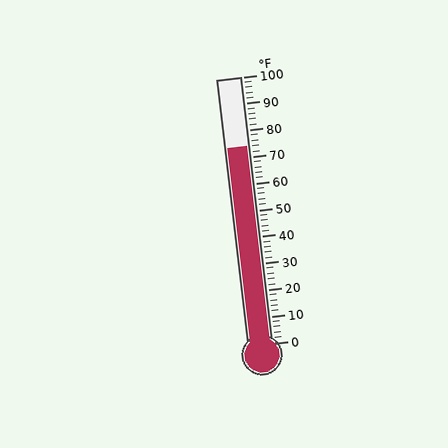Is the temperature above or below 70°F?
The temperature is above 70°F.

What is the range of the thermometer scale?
The thermometer scale ranges from 0°F to 100°F.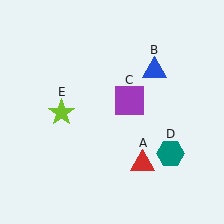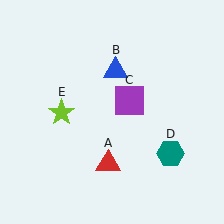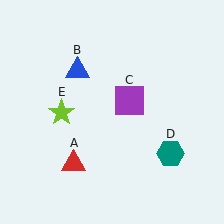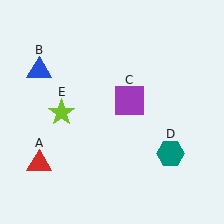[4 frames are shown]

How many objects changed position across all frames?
2 objects changed position: red triangle (object A), blue triangle (object B).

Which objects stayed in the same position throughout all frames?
Purple square (object C) and teal hexagon (object D) and lime star (object E) remained stationary.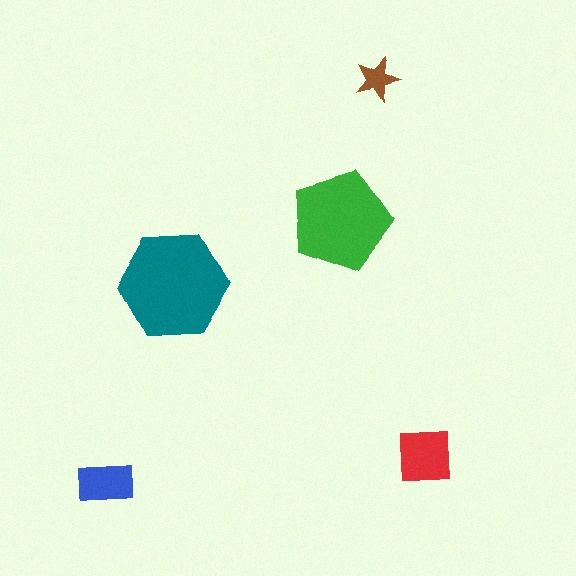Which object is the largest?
The teal hexagon.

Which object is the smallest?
The brown star.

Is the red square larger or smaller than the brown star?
Larger.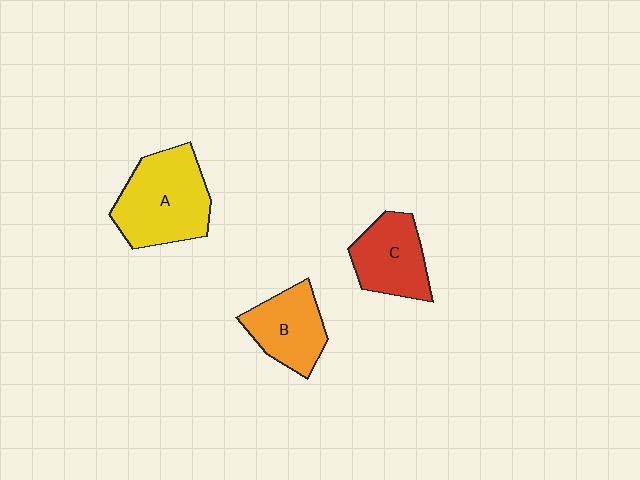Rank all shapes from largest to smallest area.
From largest to smallest: A (yellow), C (red), B (orange).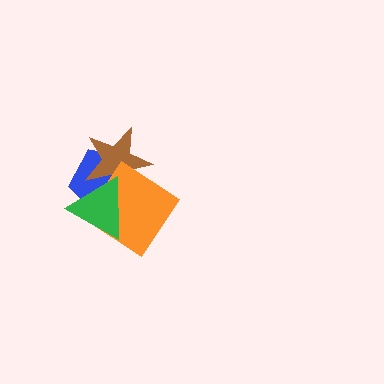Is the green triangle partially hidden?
No, no other shape covers it.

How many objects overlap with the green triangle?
3 objects overlap with the green triangle.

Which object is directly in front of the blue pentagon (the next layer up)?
The brown star is directly in front of the blue pentagon.